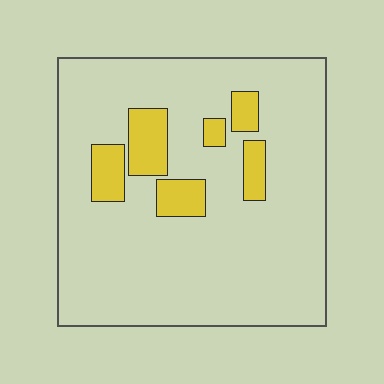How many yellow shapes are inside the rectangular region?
6.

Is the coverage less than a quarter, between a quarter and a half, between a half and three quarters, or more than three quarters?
Less than a quarter.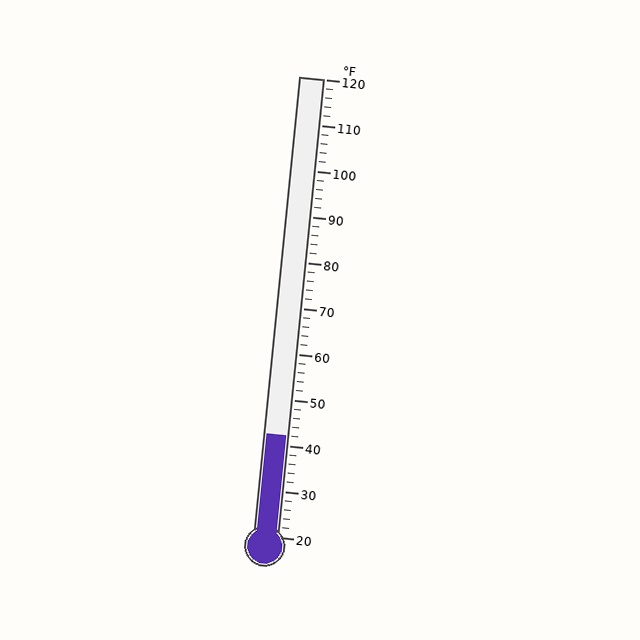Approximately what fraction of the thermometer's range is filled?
The thermometer is filled to approximately 20% of its range.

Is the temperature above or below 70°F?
The temperature is below 70°F.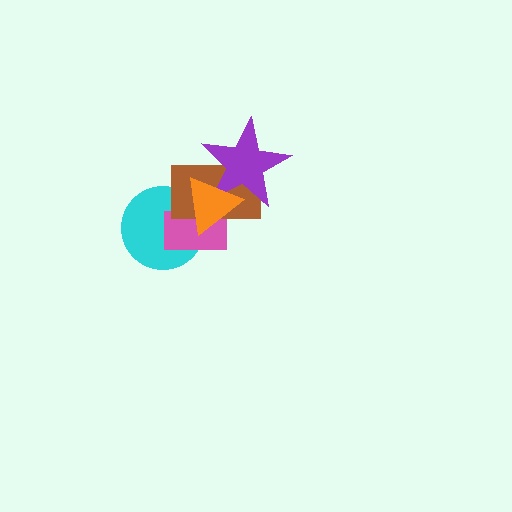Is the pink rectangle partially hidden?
Yes, it is partially covered by another shape.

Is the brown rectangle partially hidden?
Yes, it is partially covered by another shape.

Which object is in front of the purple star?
The orange triangle is in front of the purple star.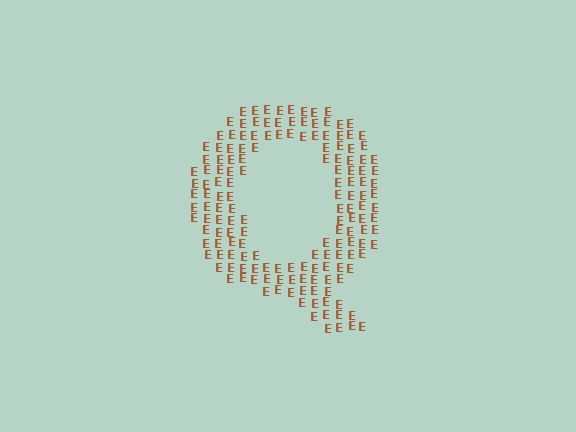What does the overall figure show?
The overall figure shows the letter Q.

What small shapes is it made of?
It is made of small letter E's.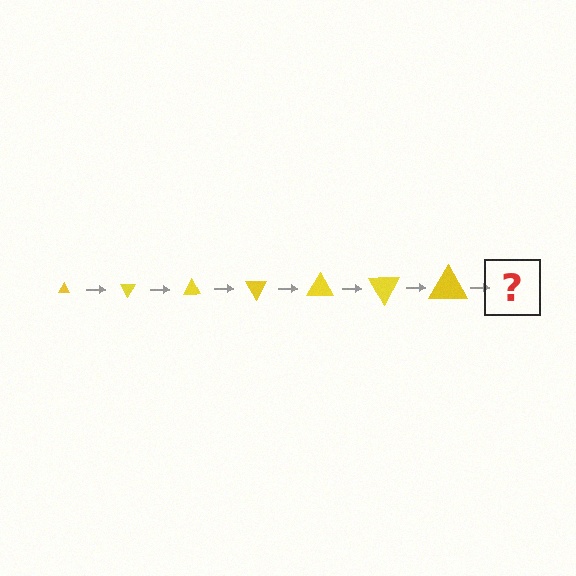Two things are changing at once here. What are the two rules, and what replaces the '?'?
The two rules are that the triangle grows larger each step and it rotates 60 degrees each step. The '?' should be a triangle, larger than the previous one and rotated 420 degrees from the start.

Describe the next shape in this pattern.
It should be a triangle, larger than the previous one and rotated 420 degrees from the start.